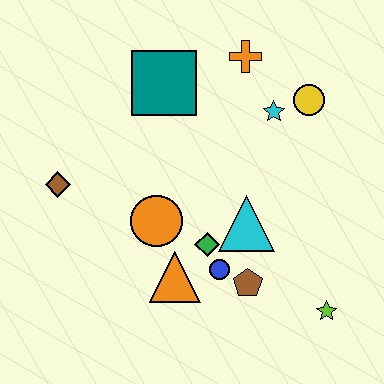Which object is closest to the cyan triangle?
The green diamond is closest to the cyan triangle.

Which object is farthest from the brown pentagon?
The orange cross is farthest from the brown pentagon.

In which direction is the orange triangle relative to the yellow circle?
The orange triangle is below the yellow circle.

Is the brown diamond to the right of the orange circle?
No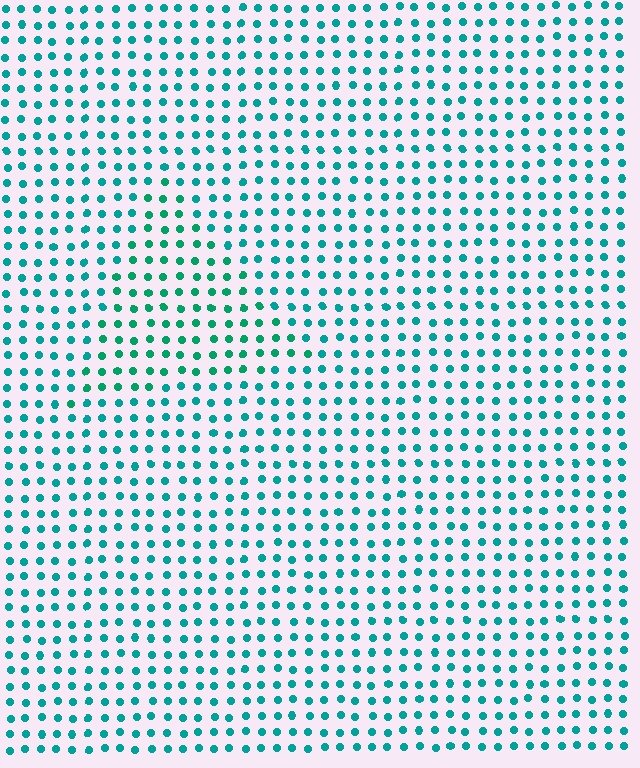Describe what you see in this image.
The image is filled with small teal elements in a uniform arrangement. A triangle-shaped region is visible where the elements are tinted to a slightly different hue, forming a subtle color boundary.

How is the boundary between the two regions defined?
The boundary is defined purely by a slight shift in hue (about 20 degrees). Spacing, size, and orientation are identical on both sides.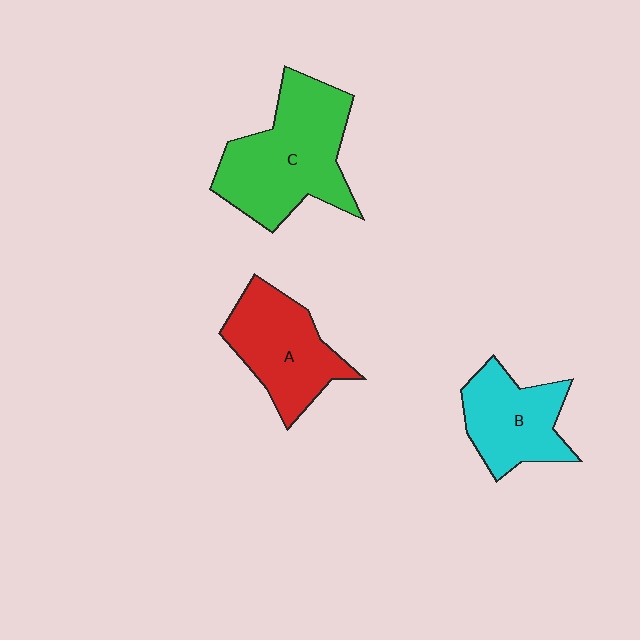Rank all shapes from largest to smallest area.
From largest to smallest: C (green), A (red), B (cyan).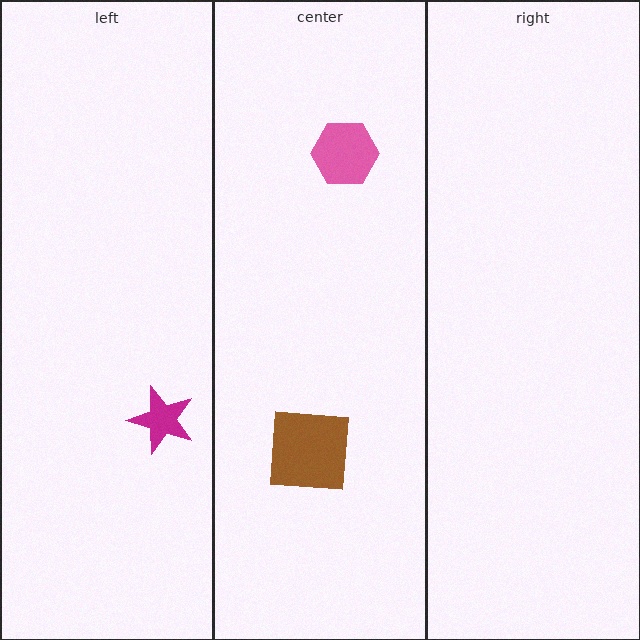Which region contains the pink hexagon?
The center region.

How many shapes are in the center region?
2.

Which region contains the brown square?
The center region.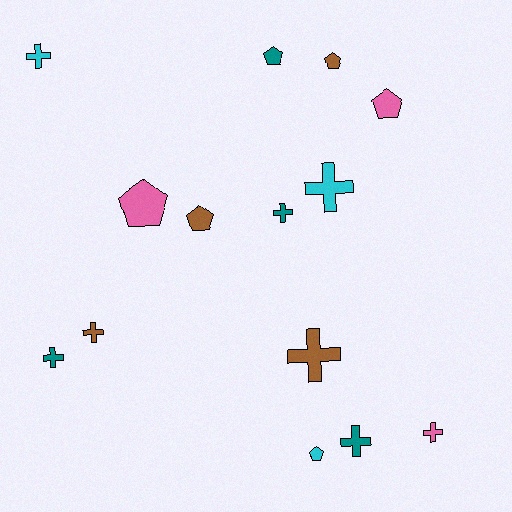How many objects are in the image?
There are 14 objects.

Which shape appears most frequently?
Cross, with 8 objects.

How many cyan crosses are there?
There are 2 cyan crosses.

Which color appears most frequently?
Teal, with 4 objects.